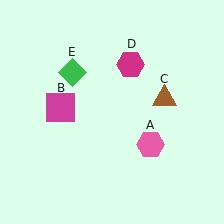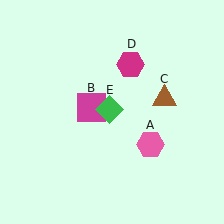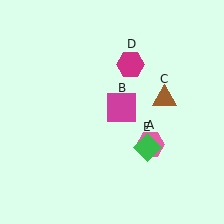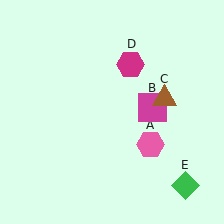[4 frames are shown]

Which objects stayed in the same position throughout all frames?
Pink hexagon (object A) and brown triangle (object C) and magenta hexagon (object D) remained stationary.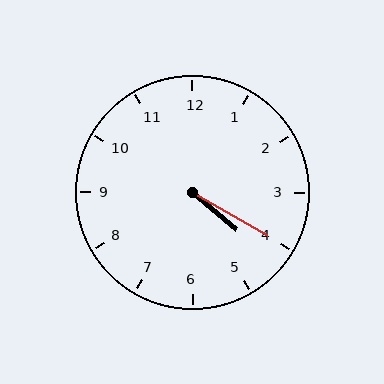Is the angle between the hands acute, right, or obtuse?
It is acute.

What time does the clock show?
4:20.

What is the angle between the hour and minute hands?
Approximately 10 degrees.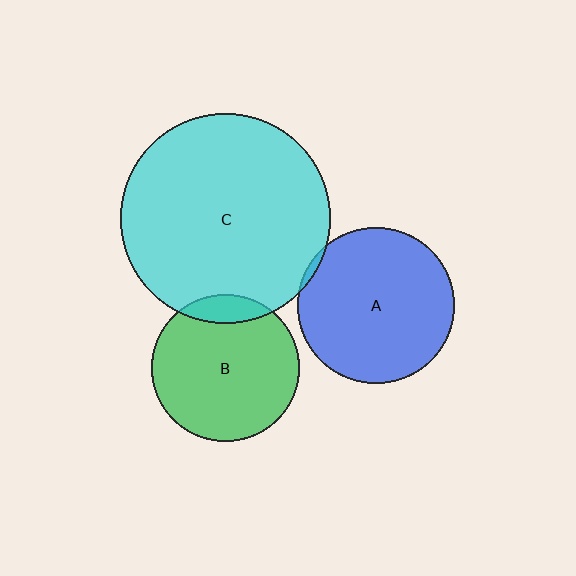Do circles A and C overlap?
Yes.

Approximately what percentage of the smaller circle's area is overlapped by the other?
Approximately 5%.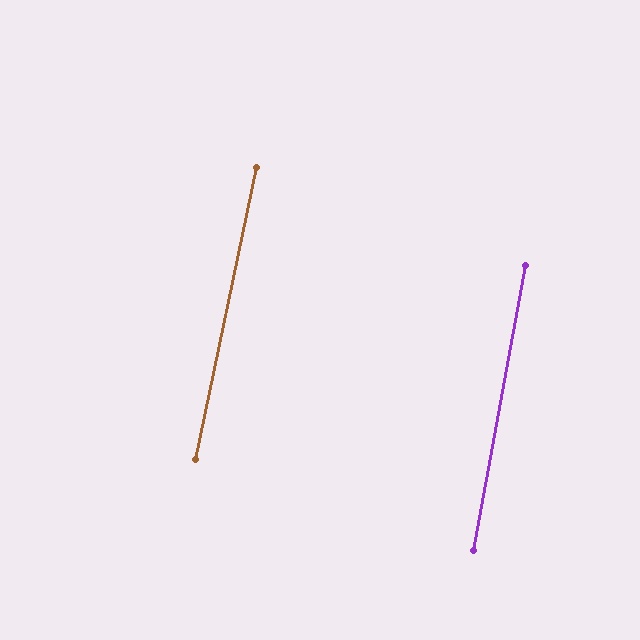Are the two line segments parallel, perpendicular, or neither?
Parallel — their directions differ by only 1.3°.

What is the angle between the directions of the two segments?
Approximately 1 degree.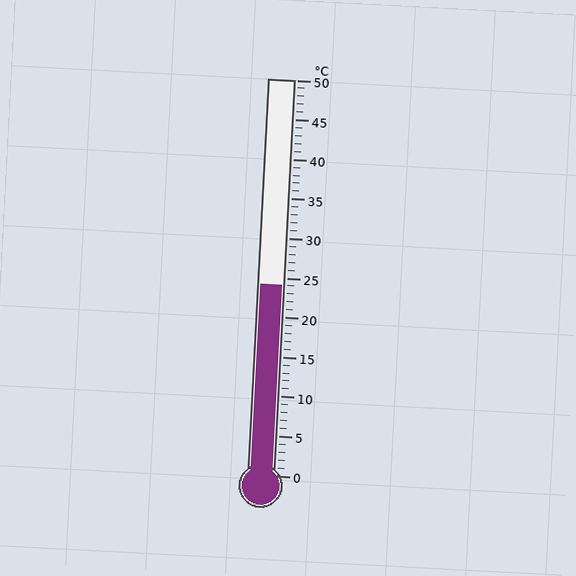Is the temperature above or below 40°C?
The temperature is below 40°C.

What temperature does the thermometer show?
The thermometer shows approximately 24°C.